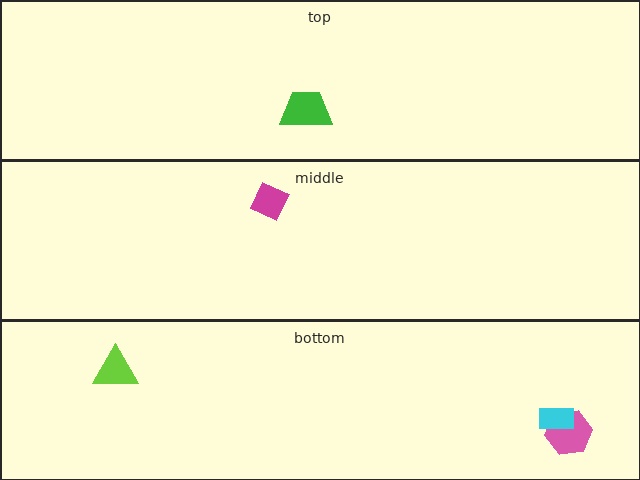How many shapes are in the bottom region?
3.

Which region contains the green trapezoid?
The top region.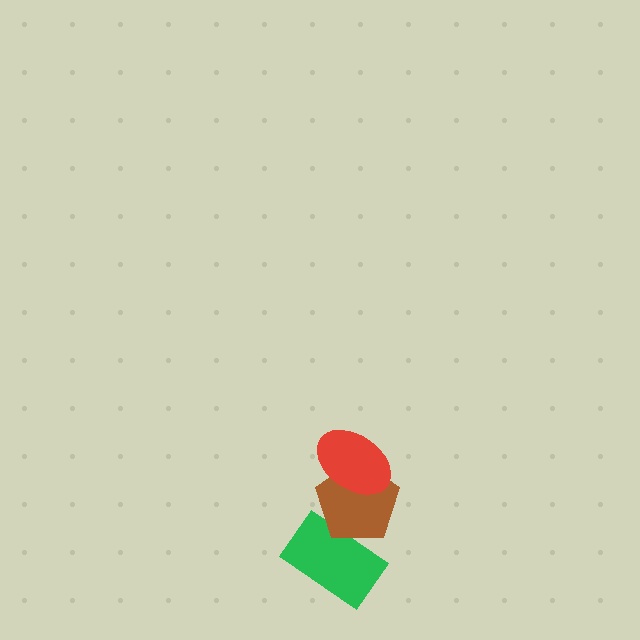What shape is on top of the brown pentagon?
The red ellipse is on top of the brown pentagon.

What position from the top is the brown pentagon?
The brown pentagon is 2nd from the top.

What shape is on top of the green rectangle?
The brown pentagon is on top of the green rectangle.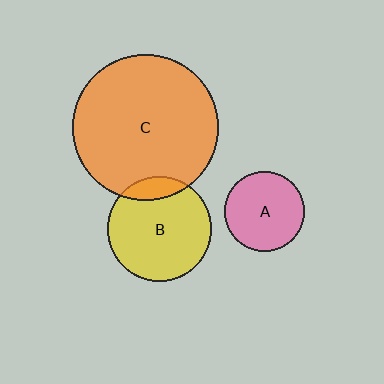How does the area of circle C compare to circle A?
Approximately 3.4 times.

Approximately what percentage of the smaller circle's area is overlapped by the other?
Approximately 15%.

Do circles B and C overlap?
Yes.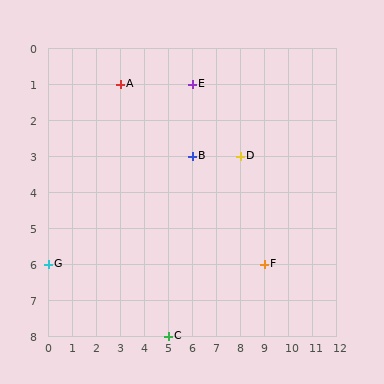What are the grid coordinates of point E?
Point E is at grid coordinates (6, 1).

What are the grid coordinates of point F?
Point F is at grid coordinates (9, 6).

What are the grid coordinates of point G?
Point G is at grid coordinates (0, 6).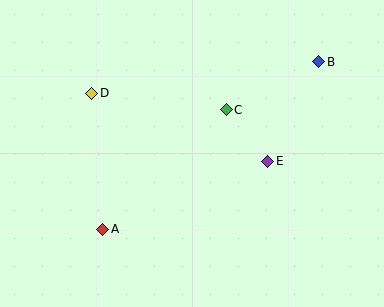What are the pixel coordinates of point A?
Point A is at (103, 229).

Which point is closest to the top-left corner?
Point D is closest to the top-left corner.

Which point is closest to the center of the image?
Point C at (226, 110) is closest to the center.